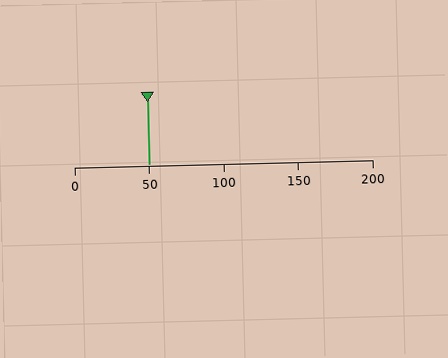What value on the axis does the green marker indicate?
The marker indicates approximately 50.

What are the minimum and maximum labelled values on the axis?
The axis runs from 0 to 200.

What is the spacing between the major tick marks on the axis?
The major ticks are spaced 50 apart.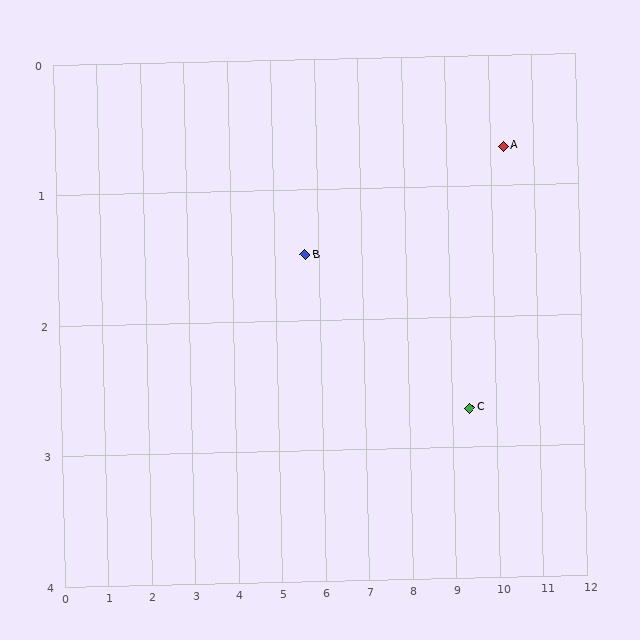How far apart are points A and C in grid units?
Points A and C are about 2.2 grid units apart.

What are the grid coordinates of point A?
Point A is at approximately (10.3, 0.7).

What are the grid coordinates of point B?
Point B is at approximately (5.7, 1.5).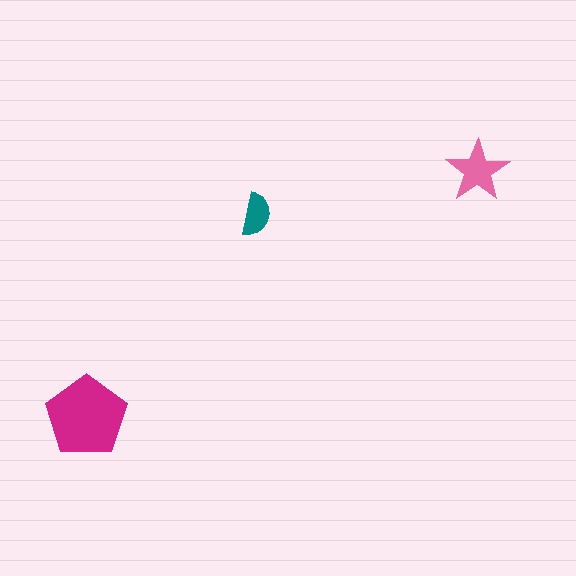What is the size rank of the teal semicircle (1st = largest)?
3rd.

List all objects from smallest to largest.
The teal semicircle, the pink star, the magenta pentagon.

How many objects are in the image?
There are 3 objects in the image.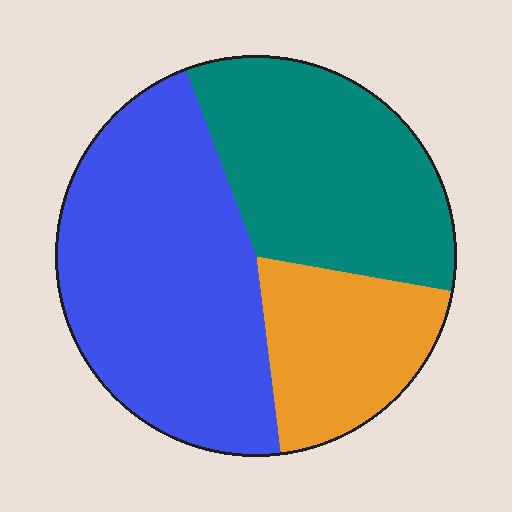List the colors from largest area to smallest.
From largest to smallest: blue, teal, orange.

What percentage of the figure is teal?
Teal covers around 35% of the figure.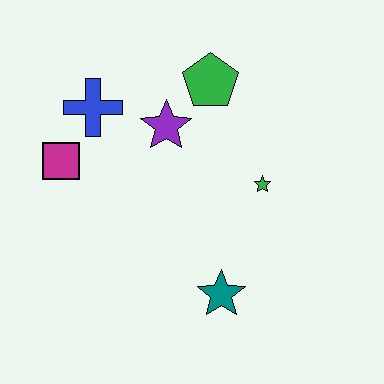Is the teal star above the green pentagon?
No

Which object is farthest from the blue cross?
The teal star is farthest from the blue cross.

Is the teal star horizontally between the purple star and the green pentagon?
No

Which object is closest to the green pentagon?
The purple star is closest to the green pentagon.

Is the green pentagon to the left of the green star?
Yes